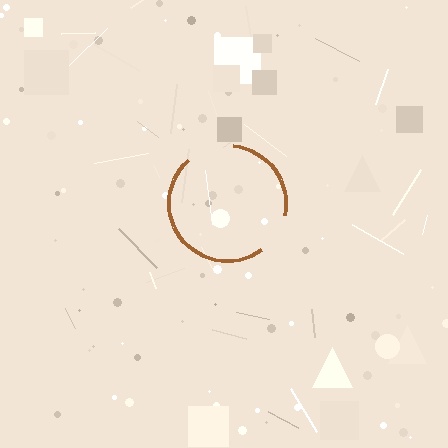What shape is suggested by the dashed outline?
The dashed outline suggests a circle.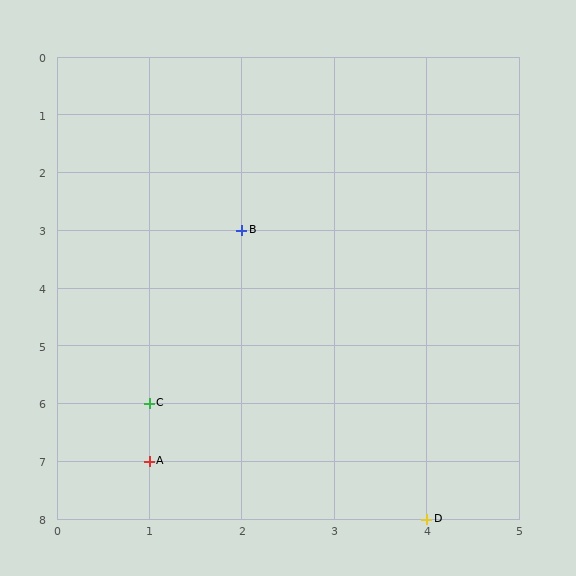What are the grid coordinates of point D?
Point D is at grid coordinates (4, 8).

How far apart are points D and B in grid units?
Points D and B are 2 columns and 5 rows apart (about 5.4 grid units diagonally).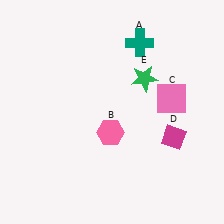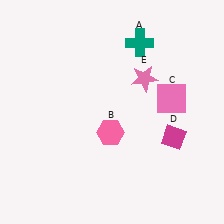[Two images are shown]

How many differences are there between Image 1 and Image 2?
There is 1 difference between the two images.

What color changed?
The star (E) changed from green in Image 1 to pink in Image 2.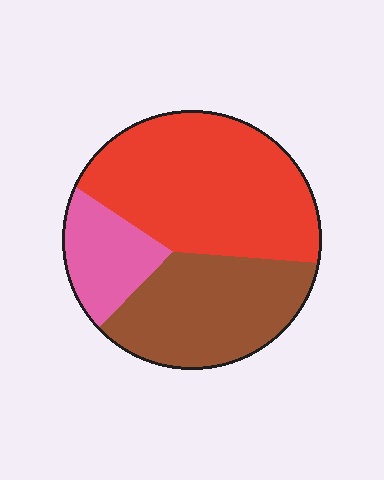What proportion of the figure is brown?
Brown covers about 35% of the figure.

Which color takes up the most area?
Red, at roughly 50%.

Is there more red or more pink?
Red.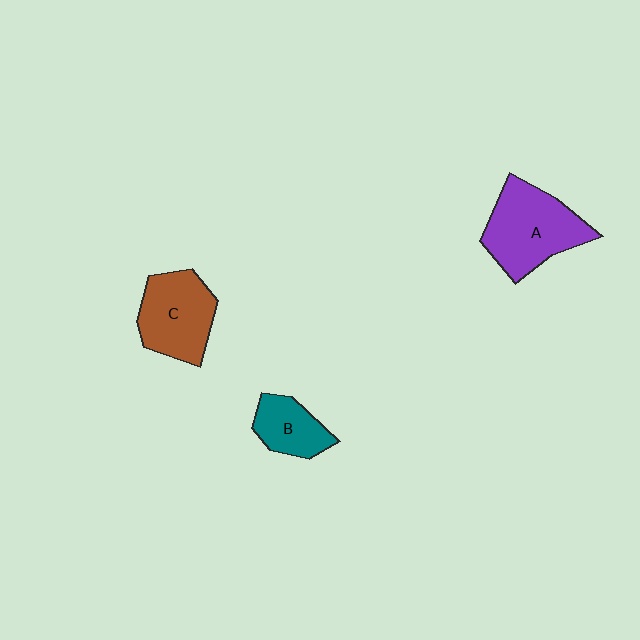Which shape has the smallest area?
Shape B (teal).